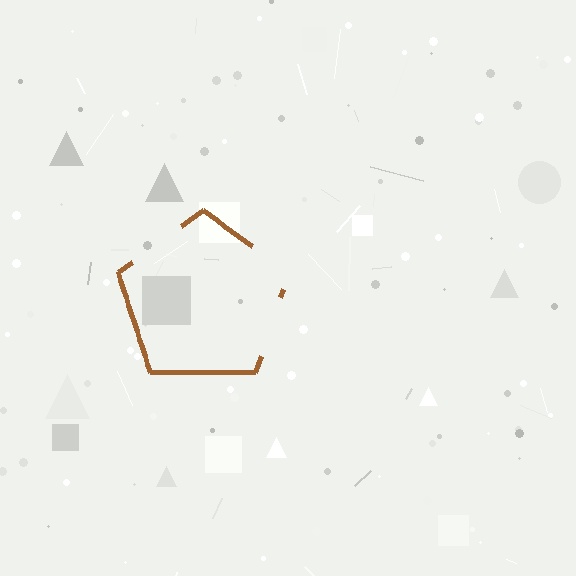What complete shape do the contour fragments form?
The contour fragments form a pentagon.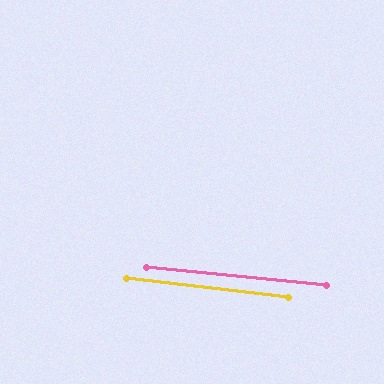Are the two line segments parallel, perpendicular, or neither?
Parallel — their directions differ by only 1.1°.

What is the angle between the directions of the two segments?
Approximately 1 degree.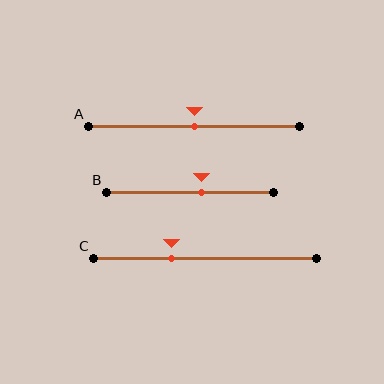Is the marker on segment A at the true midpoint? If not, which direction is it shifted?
Yes, the marker on segment A is at the true midpoint.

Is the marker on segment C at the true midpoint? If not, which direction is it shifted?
No, the marker on segment C is shifted to the left by about 15% of the segment length.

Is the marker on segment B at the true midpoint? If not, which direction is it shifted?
No, the marker on segment B is shifted to the right by about 7% of the segment length.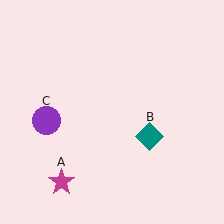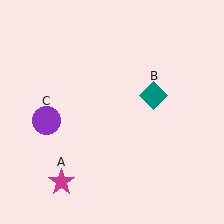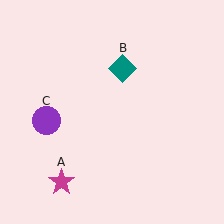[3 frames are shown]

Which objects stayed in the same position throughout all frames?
Magenta star (object A) and purple circle (object C) remained stationary.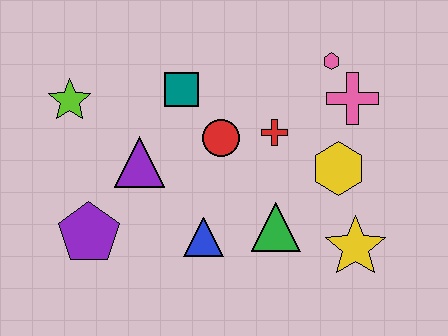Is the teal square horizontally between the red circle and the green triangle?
No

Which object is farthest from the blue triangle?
The pink hexagon is farthest from the blue triangle.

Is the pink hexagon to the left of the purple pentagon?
No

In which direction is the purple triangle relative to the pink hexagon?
The purple triangle is to the left of the pink hexagon.